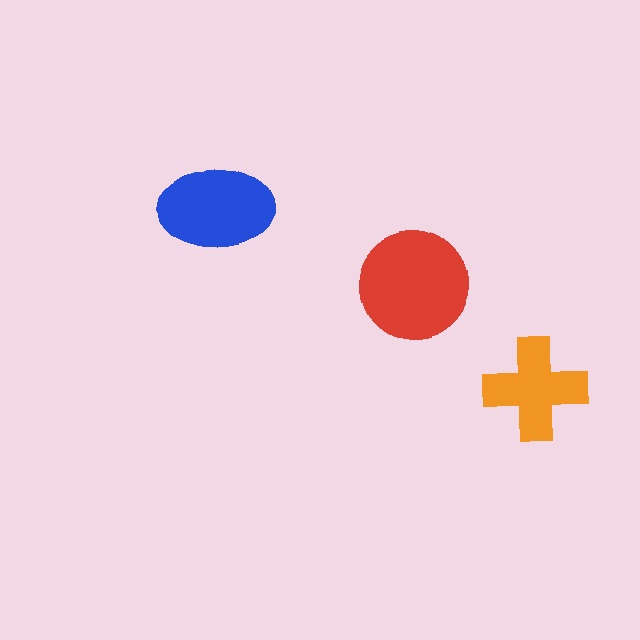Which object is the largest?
The red circle.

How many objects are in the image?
There are 3 objects in the image.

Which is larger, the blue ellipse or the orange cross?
The blue ellipse.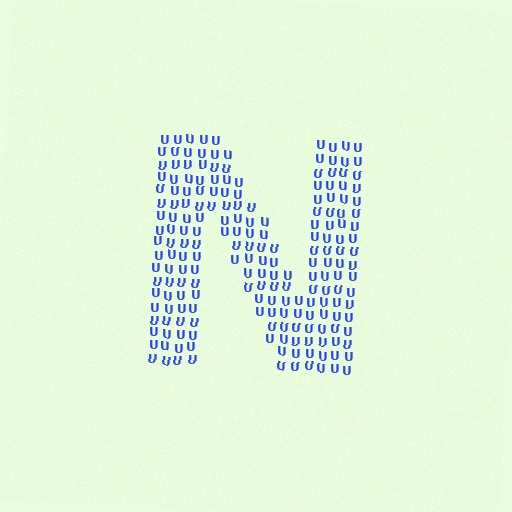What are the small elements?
The small elements are letter U's.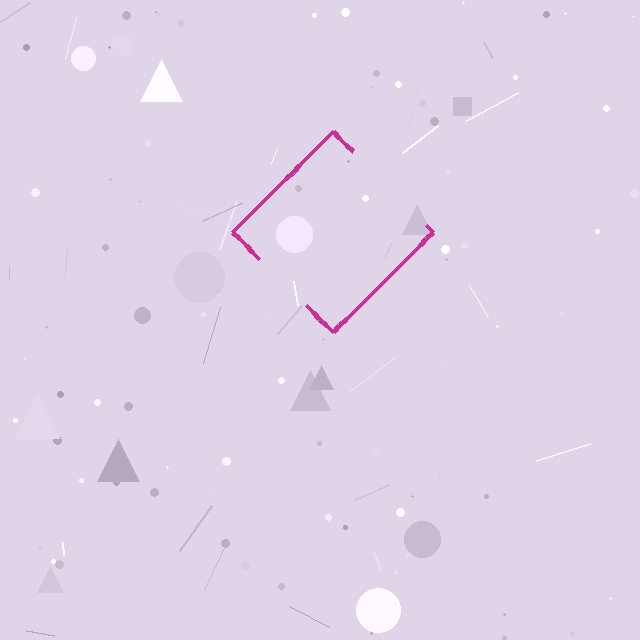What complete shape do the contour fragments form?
The contour fragments form a diamond.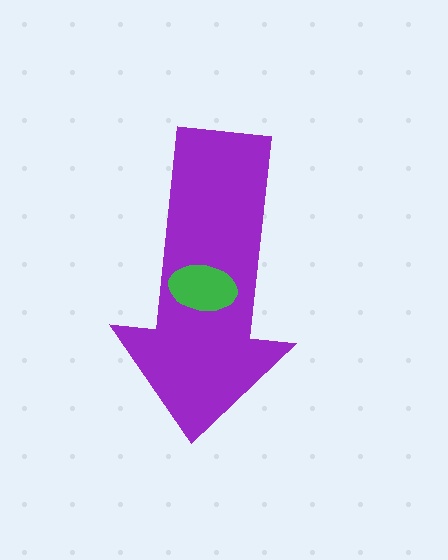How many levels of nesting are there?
2.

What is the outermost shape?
The purple arrow.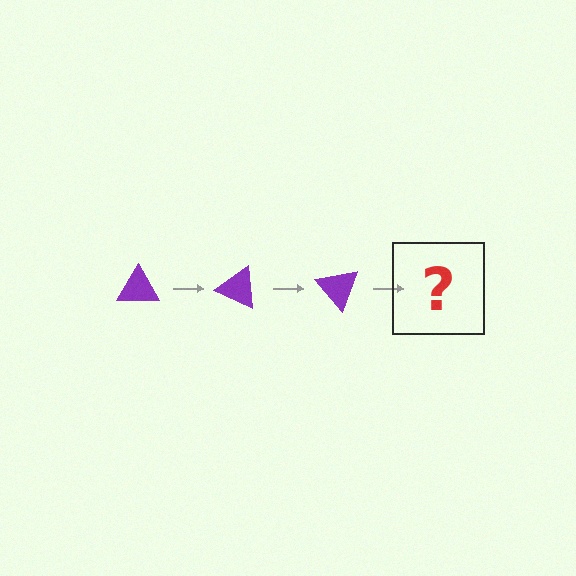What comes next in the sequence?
The next element should be a purple triangle rotated 75 degrees.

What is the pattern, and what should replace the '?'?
The pattern is that the triangle rotates 25 degrees each step. The '?' should be a purple triangle rotated 75 degrees.